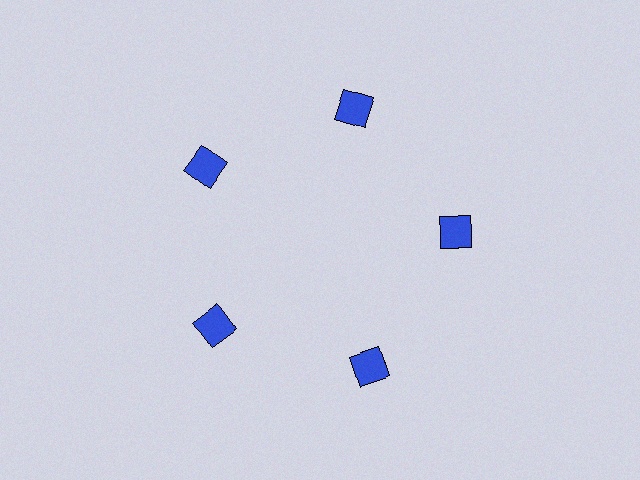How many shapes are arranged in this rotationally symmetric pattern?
There are 5 shapes, arranged in 5 groups of 1.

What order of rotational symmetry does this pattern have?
This pattern has 5-fold rotational symmetry.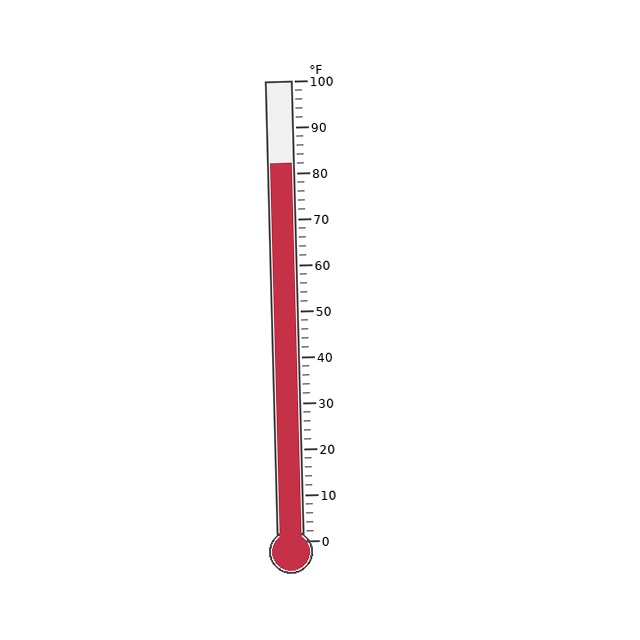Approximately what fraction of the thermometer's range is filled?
The thermometer is filled to approximately 80% of its range.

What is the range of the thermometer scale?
The thermometer scale ranges from 0°F to 100°F.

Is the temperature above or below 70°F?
The temperature is above 70°F.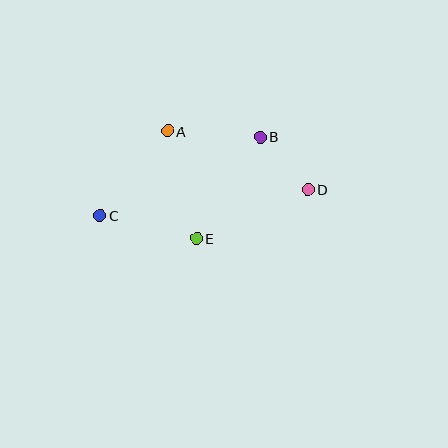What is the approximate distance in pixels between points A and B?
The distance between A and B is approximately 93 pixels.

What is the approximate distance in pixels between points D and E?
The distance between D and E is approximately 122 pixels.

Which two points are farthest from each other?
Points C and D are farthest from each other.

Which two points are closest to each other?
Points B and D are closest to each other.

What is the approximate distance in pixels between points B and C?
The distance between B and C is approximately 178 pixels.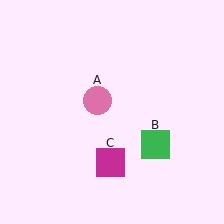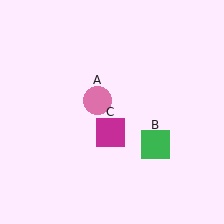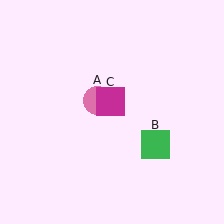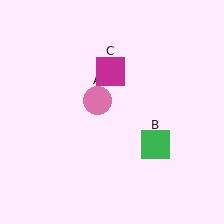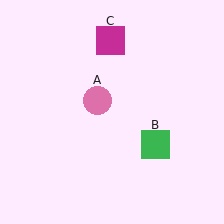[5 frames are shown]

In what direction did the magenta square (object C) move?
The magenta square (object C) moved up.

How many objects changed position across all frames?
1 object changed position: magenta square (object C).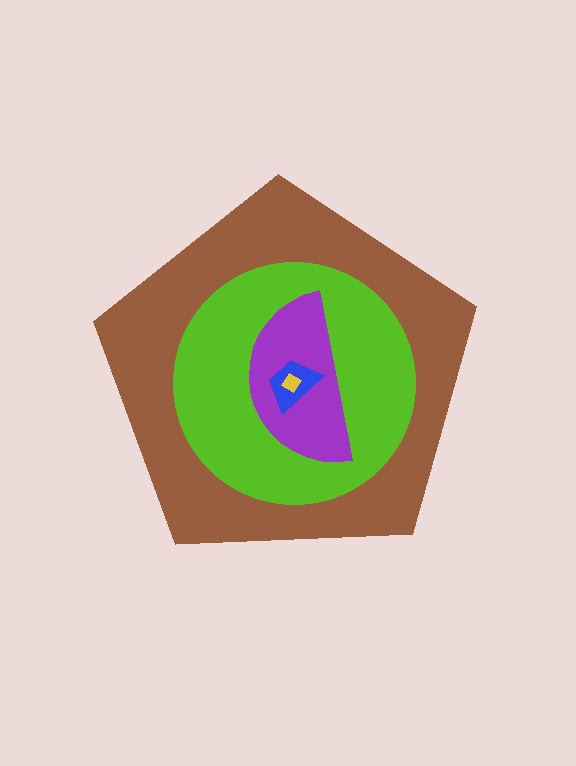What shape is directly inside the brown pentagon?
The lime circle.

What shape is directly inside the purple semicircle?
The blue trapezoid.